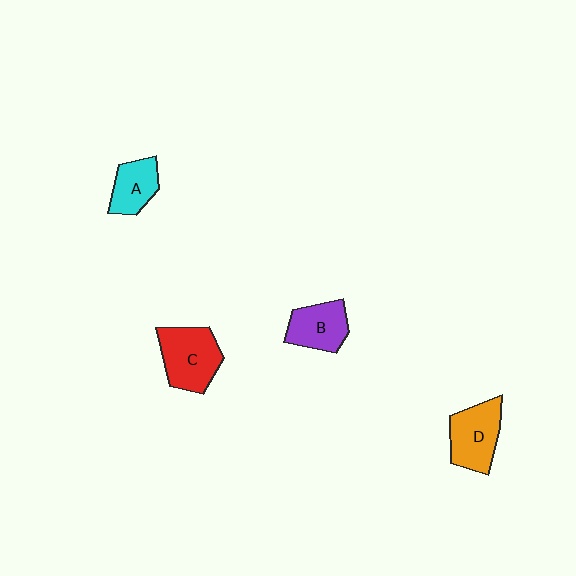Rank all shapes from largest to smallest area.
From largest to smallest: C (red), D (orange), B (purple), A (cyan).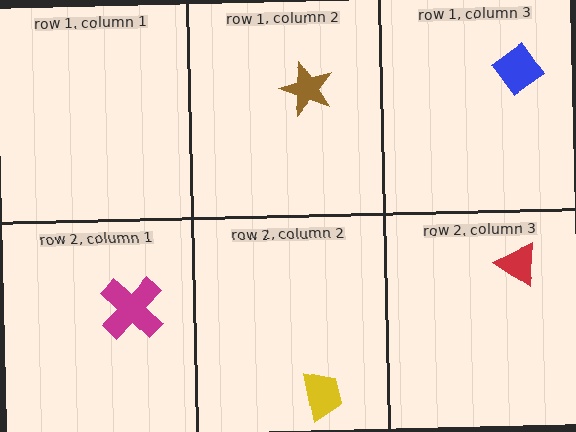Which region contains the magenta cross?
The row 2, column 1 region.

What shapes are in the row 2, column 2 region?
The yellow trapezoid.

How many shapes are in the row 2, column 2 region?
1.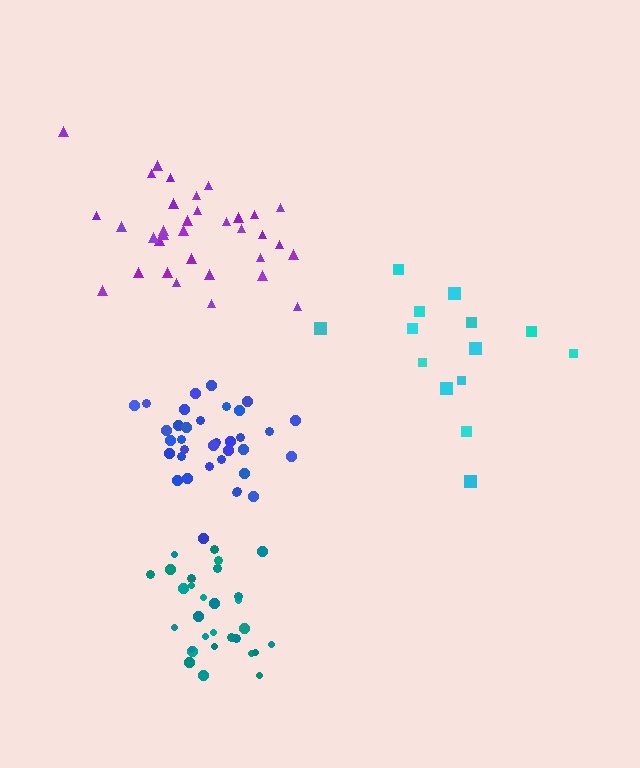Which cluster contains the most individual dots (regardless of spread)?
Blue (35).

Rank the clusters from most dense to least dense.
blue, teal, purple, cyan.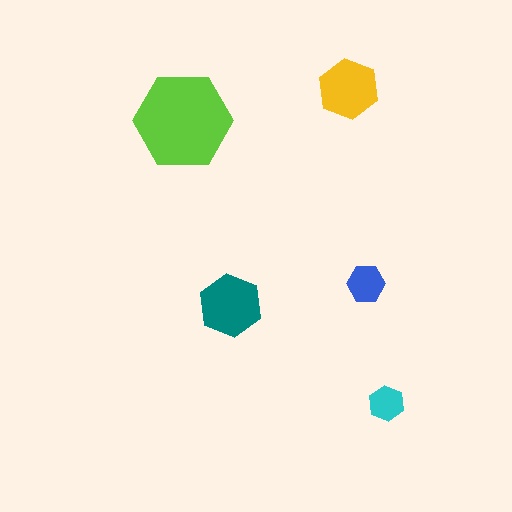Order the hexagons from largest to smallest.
the lime one, the teal one, the yellow one, the blue one, the cyan one.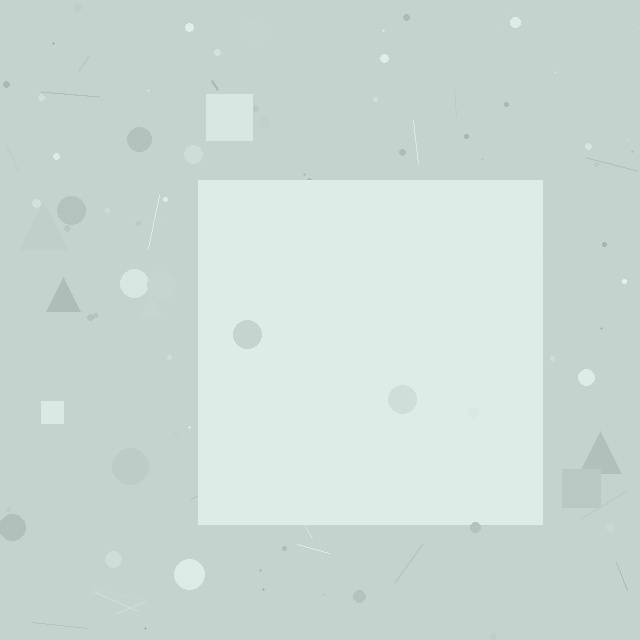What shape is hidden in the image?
A square is hidden in the image.